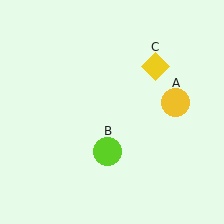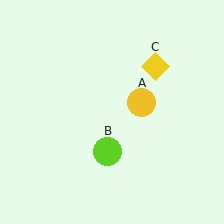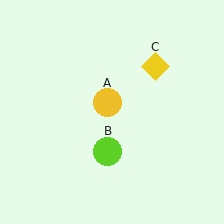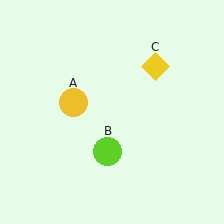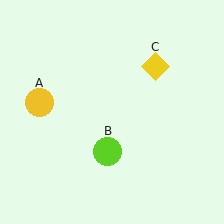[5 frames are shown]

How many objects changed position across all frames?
1 object changed position: yellow circle (object A).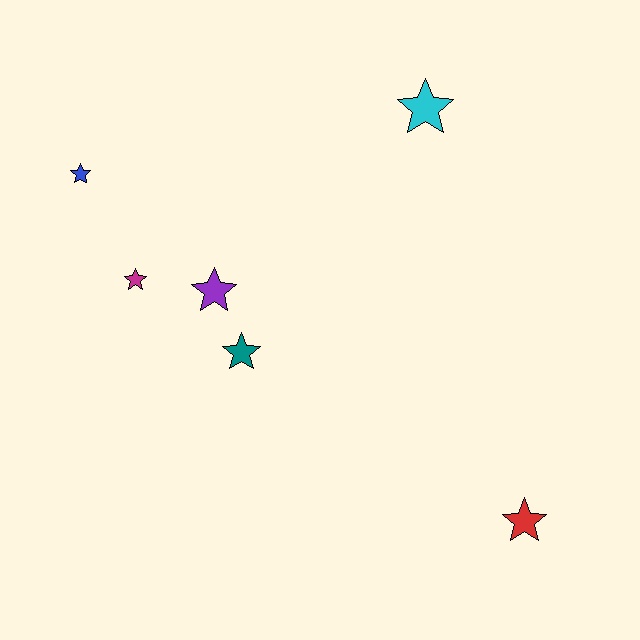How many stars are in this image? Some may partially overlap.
There are 6 stars.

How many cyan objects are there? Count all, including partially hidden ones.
There is 1 cyan object.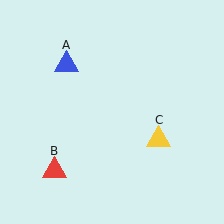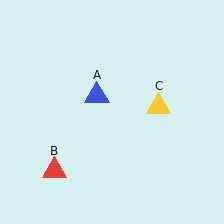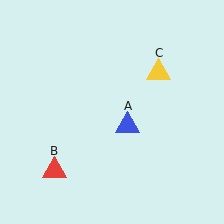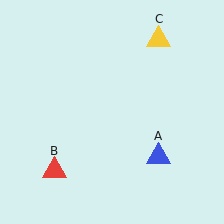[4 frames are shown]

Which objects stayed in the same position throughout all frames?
Red triangle (object B) remained stationary.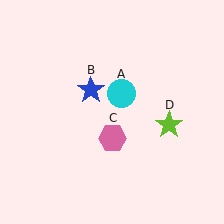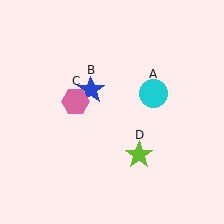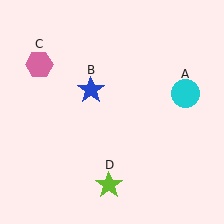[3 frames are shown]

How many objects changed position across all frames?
3 objects changed position: cyan circle (object A), pink hexagon (object C), lime star (object D).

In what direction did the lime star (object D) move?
The lime star (object D) moved down and to the left.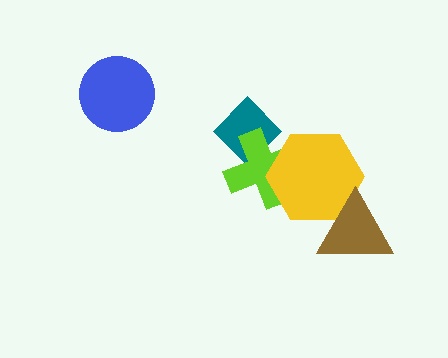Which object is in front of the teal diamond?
The lime cross is in front of the teal diamond.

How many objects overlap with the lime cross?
2 objects overlap with the lime cross.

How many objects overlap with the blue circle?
0 objects overlap with the blue circle.